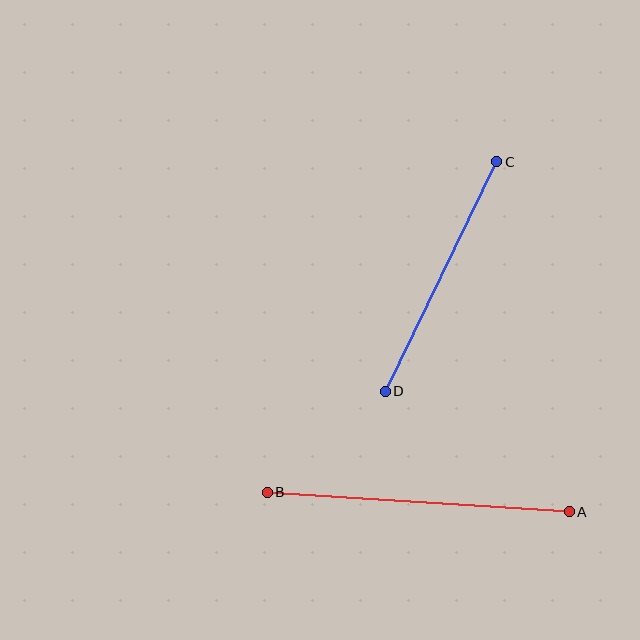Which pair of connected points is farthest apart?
Points A and B are farthest apart.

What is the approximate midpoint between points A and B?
The midpoint is at approximately (418, 502) pixels.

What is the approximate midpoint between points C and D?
The midpoint is at approximately (441, 276) pixels.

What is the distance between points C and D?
The distance is approximately 255 pixels.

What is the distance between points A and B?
The distance is approximately 303 pixels.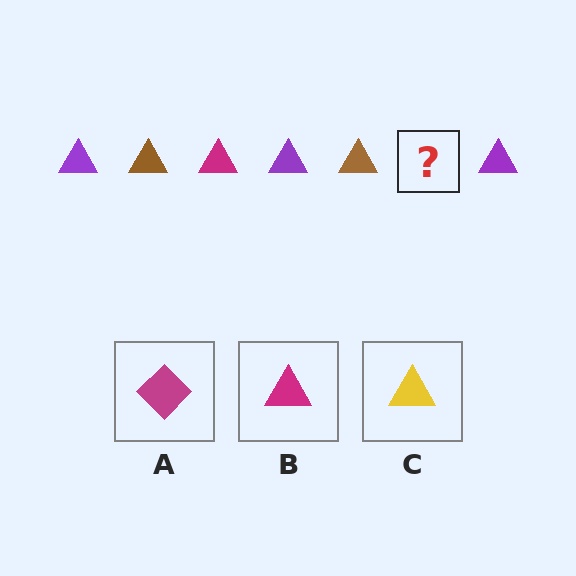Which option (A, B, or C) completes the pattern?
B.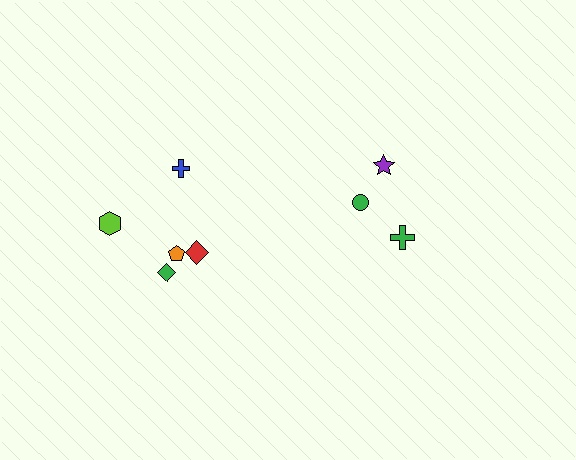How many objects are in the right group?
There are 3 objects.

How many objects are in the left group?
There are 5 objects.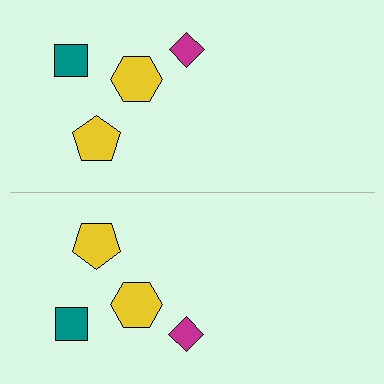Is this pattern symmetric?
Yes, this pattern has bilateral (reflection) symmetry.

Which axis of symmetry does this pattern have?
The pattern has a horizontal axis of symmetry running through the center of the image.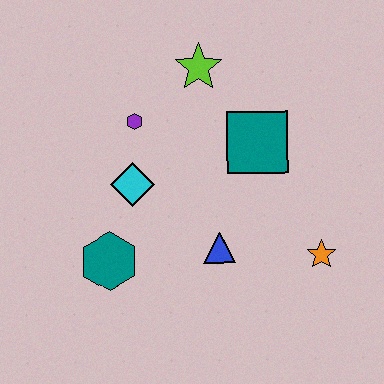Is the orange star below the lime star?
Yes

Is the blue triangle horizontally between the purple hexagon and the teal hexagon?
No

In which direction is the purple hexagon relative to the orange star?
The purple hexagon is to the left of the orange star.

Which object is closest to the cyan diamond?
The purple hexagon is closest to the cyan diamond.